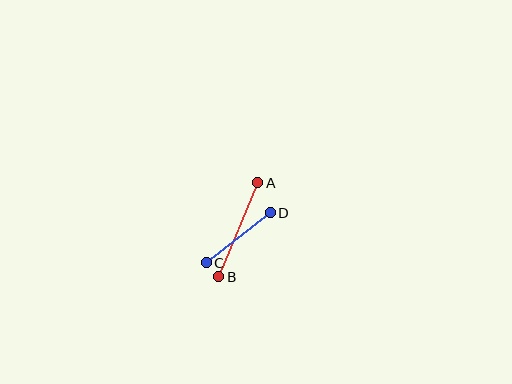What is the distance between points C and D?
The distance is approximately 81 pixels.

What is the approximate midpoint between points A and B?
The midpoint is at approximately (238, 230) pixels.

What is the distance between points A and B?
The distance is approximately 102 pixels.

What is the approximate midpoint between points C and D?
The midpoint is at approximately (238, 238) pixels.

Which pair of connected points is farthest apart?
Points A and B are farthest apart.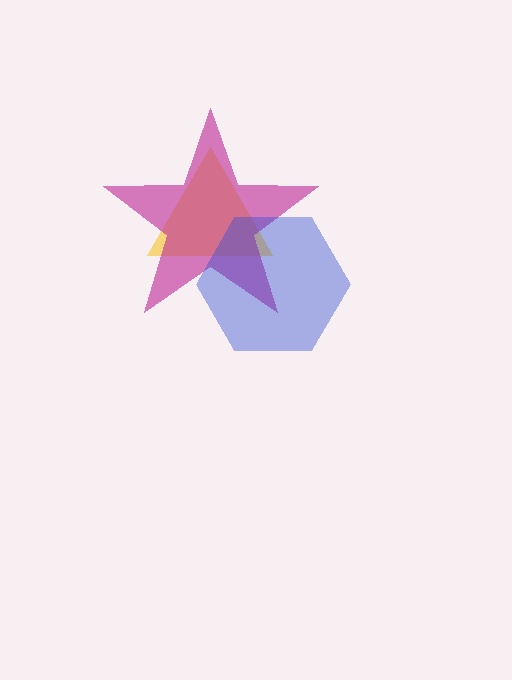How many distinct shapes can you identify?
There are 3 distinct shapes: a yellow triangle, a magenta star, a blue hexagon.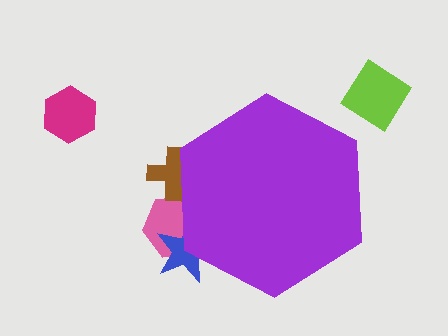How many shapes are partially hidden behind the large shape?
3 shapes are partially hidden.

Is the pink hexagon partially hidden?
Yes, the pink hexagon is partially hidden behind the purple hexagon.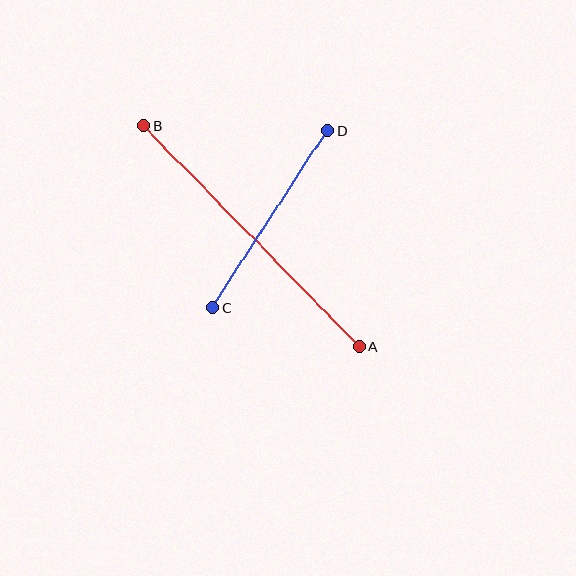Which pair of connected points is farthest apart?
Points A and B are farthest apart.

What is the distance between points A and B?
The distance is approximately 308 pixels.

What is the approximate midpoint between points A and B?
The midpoint is at approximately (251, 236) pixels.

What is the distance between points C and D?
The distance is approximately 211 pixels.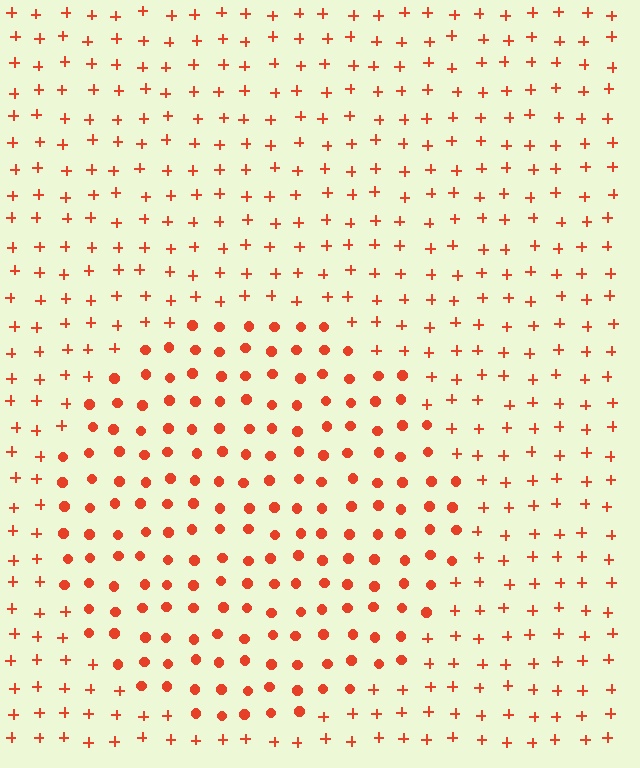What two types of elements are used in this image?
The image uses circles inside the circle region and plus signs outside it.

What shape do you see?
I see a circle.